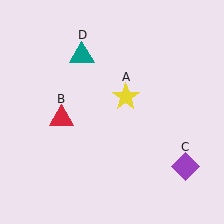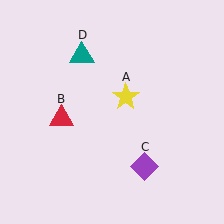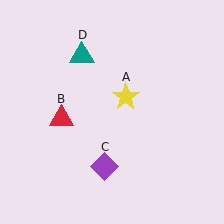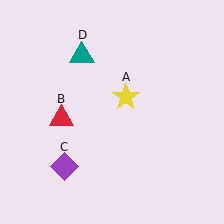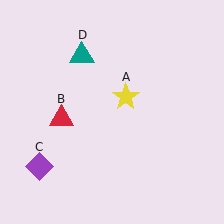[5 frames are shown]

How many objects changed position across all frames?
1 object changed position: purple diamond (object C).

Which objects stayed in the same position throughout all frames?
Yellow star (object A) and red triangle (object B) and teal triangle (object D) remained stationary.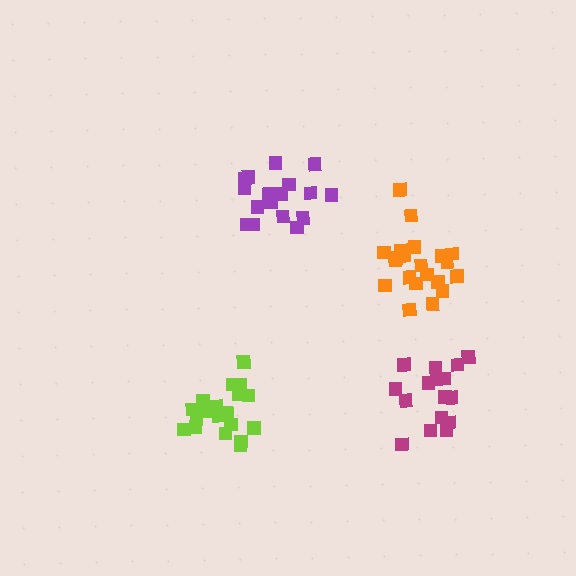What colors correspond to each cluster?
The clusters are colored: purple, orange, lime, magenta.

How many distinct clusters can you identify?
There are 4 distinct clusters.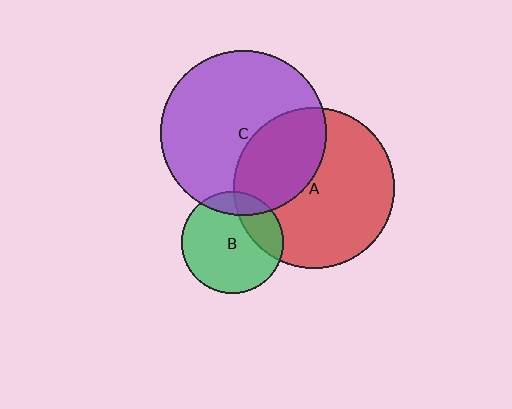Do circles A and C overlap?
Yes.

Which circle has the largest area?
Circle C (purple).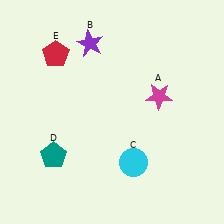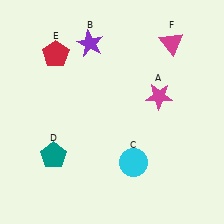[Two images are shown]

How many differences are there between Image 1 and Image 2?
There is 1 difference between the two images.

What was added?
A magenta triangle (F) was added in Image 2.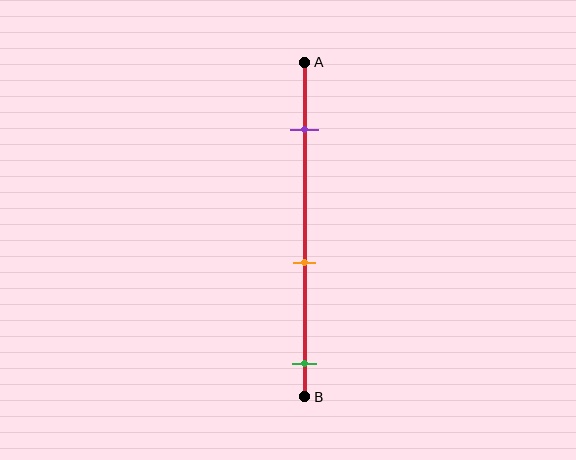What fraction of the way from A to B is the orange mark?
The orange mark is approximately 60% (0.6) of the way from A to B.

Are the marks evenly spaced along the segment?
Yes, the marks are approximately evenly spaced.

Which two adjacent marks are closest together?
The orange and green marks are the closest adjacent pair.